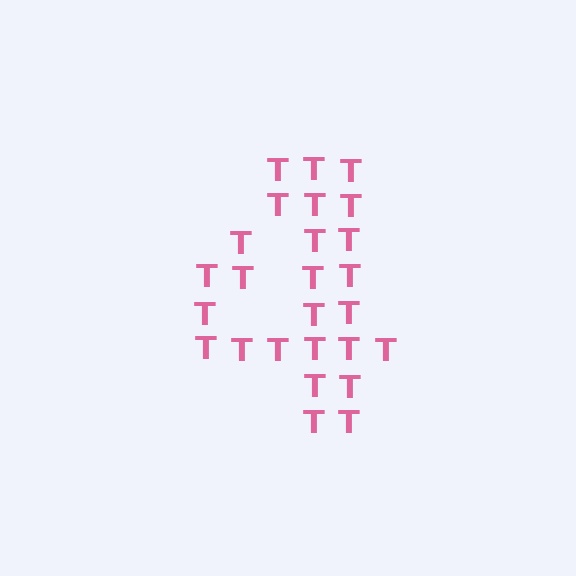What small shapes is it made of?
It is made of small letter T's.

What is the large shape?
The large shape is the digit 4.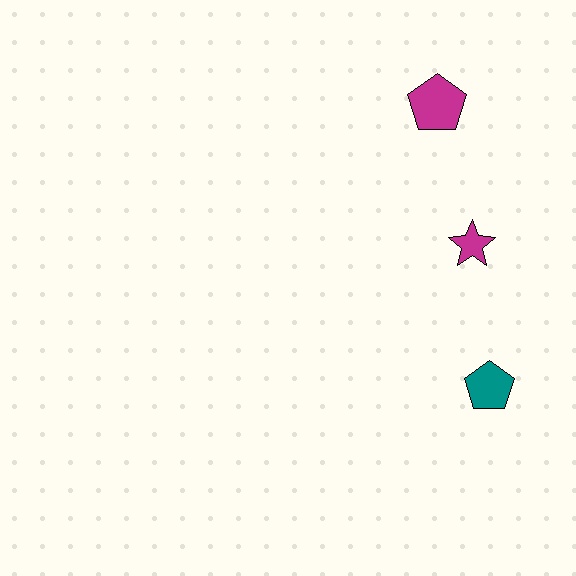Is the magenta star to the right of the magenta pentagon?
Yes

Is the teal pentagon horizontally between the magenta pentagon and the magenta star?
No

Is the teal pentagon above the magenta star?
No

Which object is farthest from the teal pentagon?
The magenta pentagon is farthest from the teal pentagon.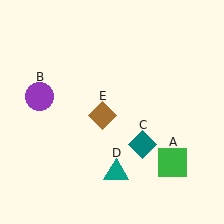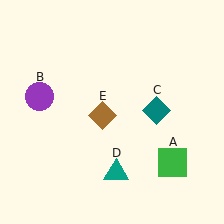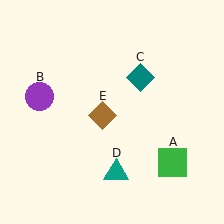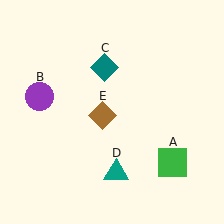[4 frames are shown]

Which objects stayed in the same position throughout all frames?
Green square (object A) and purple circle (object B) and teal triangle (object D) and brown diamond (object E) remained stationary.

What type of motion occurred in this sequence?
The teal diamond (object C) rotated counterclockwise around the center of the scene.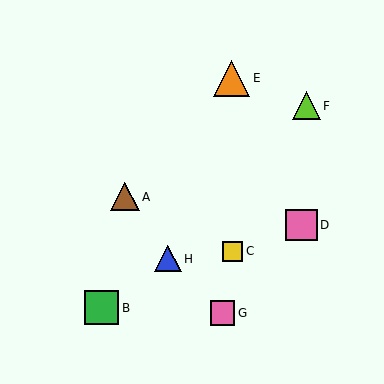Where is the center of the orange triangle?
The center of the orange triangle is at (232, 78).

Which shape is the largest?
The orange triangle (labeled E) is the largest.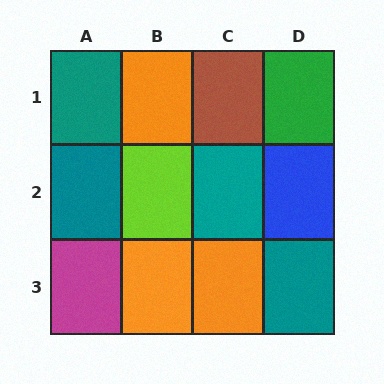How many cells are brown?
1 cell is brown.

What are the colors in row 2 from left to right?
Teal, lime, teal, blue.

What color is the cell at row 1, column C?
Brown.